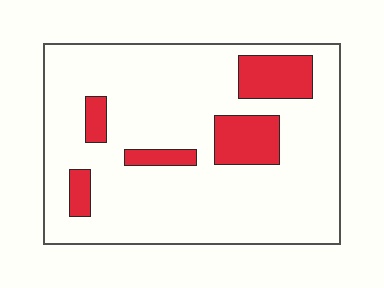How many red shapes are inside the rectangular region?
5.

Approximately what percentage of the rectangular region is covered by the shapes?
Approximately 15%.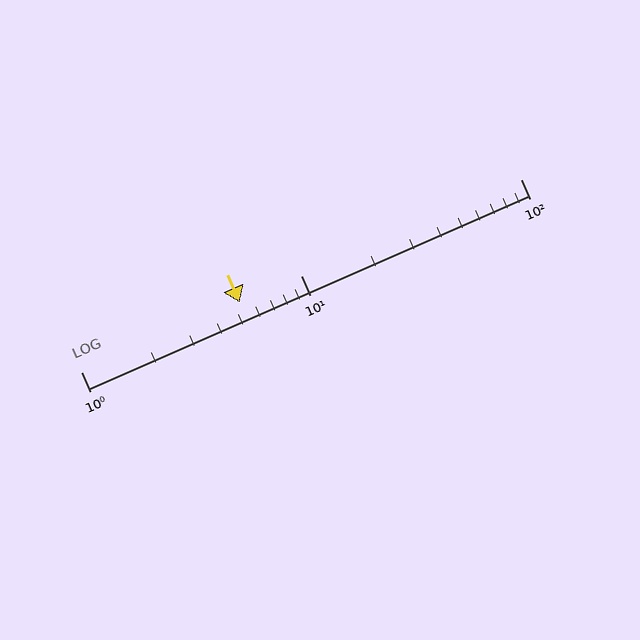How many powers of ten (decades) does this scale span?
The scale spans 2 decades, from 1 to 100.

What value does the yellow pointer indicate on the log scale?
The pointer indicates approximately 5.3.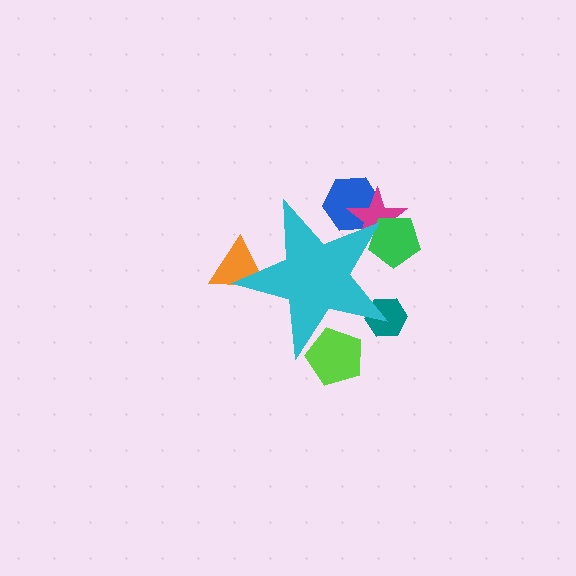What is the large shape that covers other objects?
A cyan star.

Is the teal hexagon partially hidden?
Yes, the teal hexagon is partially hidden behind the cyan star.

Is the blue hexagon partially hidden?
Yes, the blue hexagon is partially hidden behind the cyan star.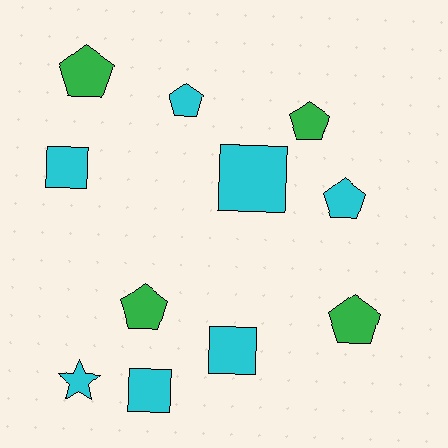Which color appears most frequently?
Cyan, with 7 objects.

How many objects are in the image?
There are 11 objects.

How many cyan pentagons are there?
There are 2 cyan pentagons.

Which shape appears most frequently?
Pentagon, with 6 objects.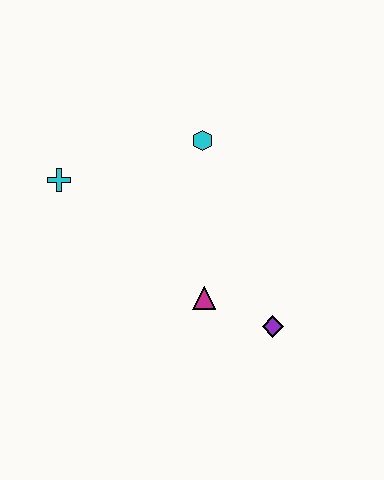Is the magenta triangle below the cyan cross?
Yes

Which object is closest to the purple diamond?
The magenta triangle is closest to the purple diamond.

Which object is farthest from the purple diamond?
The cyan cross is farthest from the purple diamond.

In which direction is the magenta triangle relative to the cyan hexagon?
The magenta triangle is below the cyan hexagon.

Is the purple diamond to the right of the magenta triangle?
Yes